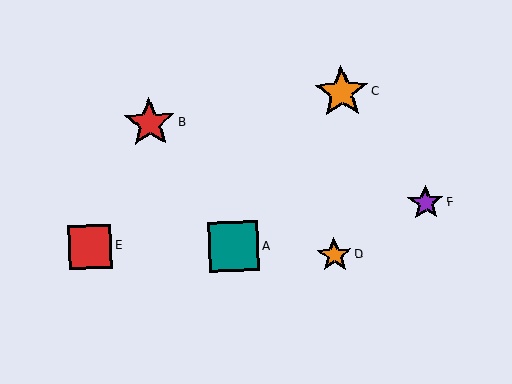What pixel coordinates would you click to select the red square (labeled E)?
Click at (90, 247) to select the red square E.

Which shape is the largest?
The orange star (labeled C) is the largest.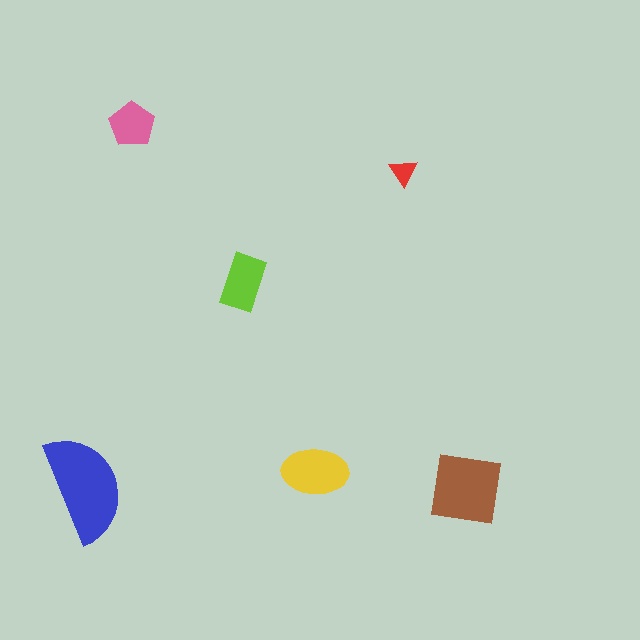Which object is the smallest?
The red triangle.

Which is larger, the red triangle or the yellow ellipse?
The yellow ellipse.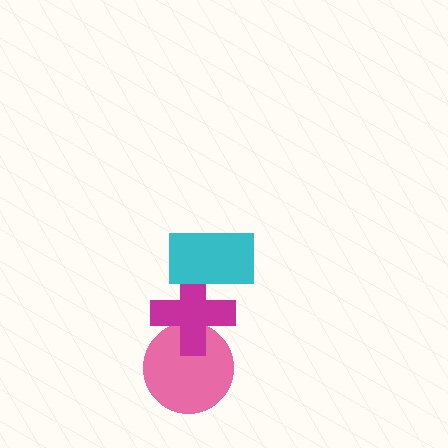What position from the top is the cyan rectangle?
The cyan rectangle is 1st from the top.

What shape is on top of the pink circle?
The magenta cross is on top of the pink circle.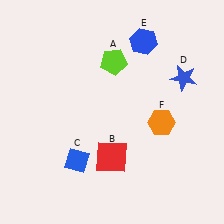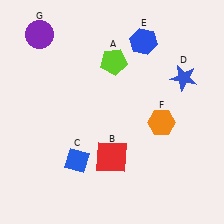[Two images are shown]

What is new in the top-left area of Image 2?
A purple circle (G) was added in the top-left area of Image 2.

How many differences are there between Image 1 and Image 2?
There is 1 difference between the two images.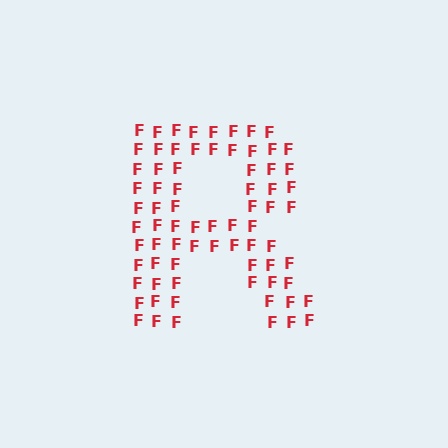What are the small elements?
The small elements are letter F's.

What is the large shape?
The large shape is the letter R.